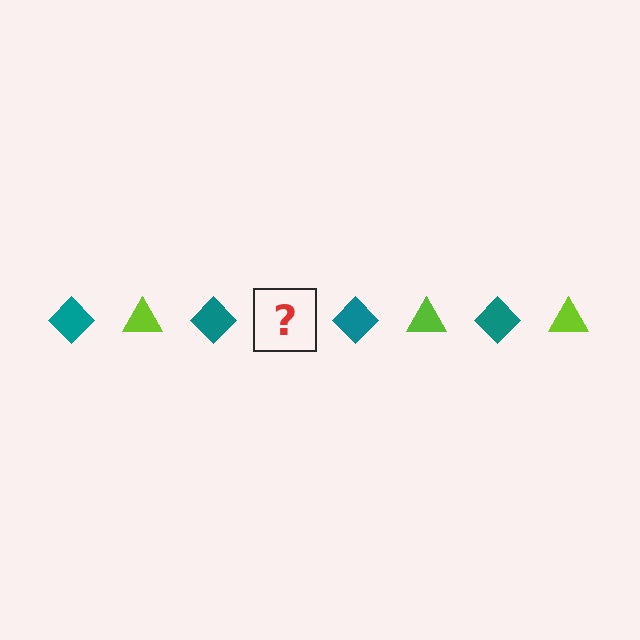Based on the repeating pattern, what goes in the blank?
The blank should be a lime triangle.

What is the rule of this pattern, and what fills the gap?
The rule is that the pattern alternates between teal diamond and lime triangle. The gap should be filled with a lime triangle.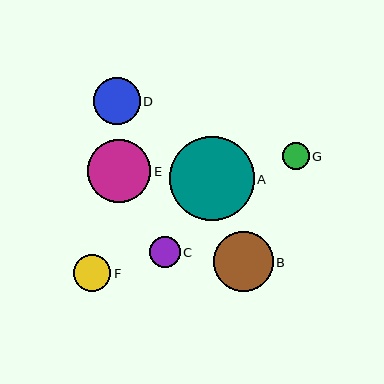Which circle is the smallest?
Circle G is the smallest with a size of approximately 27 pixels.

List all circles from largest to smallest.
From largest to smallest: A, E, B, D, F, C, G.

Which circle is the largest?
Circle A is the largest with a size of approximately 84 pixels.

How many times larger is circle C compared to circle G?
Circle C is approximately 1.1 times the size of circle G.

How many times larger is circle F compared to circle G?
Circle F is approximately 1.4 times the size of circle G.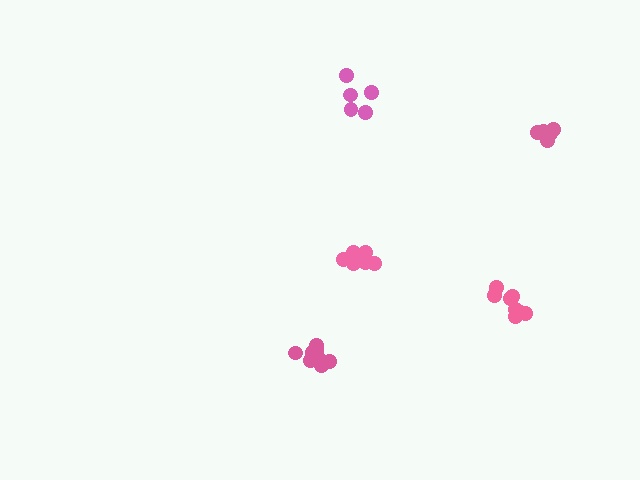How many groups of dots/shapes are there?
There are 5 groups.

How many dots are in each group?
Group 1: 7 dots, Group 2: 8 dots, Group 3: 5 dots, Group 4: 6 dots, Group 5: 9 dots (35 total).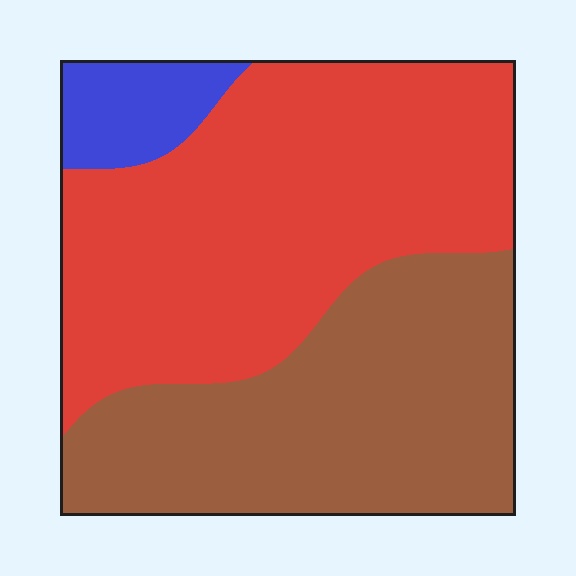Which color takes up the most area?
Red, at roughly 50%.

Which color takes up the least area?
Blue, at roughly 10%.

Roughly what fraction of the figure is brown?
Brown covers around 40% of the figure.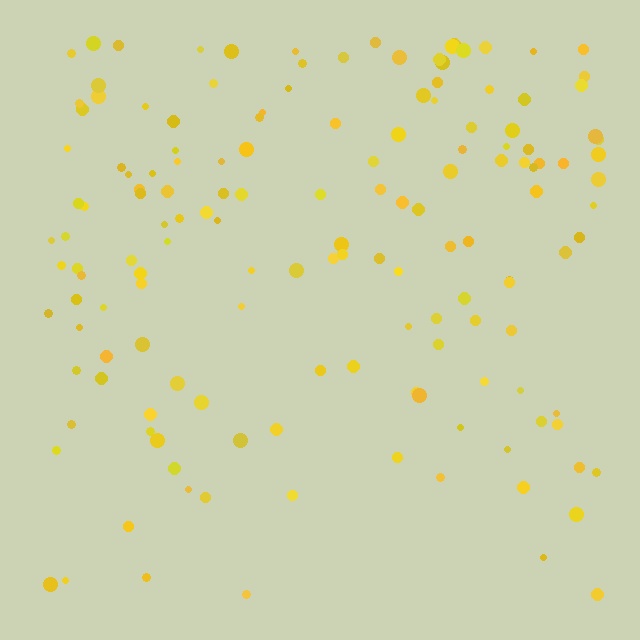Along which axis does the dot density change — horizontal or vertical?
Vertical.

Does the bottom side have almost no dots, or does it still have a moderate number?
Still a moderate number, just noticeably fewer than the top.